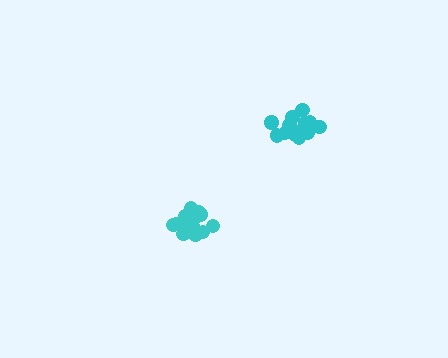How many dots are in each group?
Group 1: 16 dots, Group 2: 17 dots (33 total).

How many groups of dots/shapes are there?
There are 2 groups.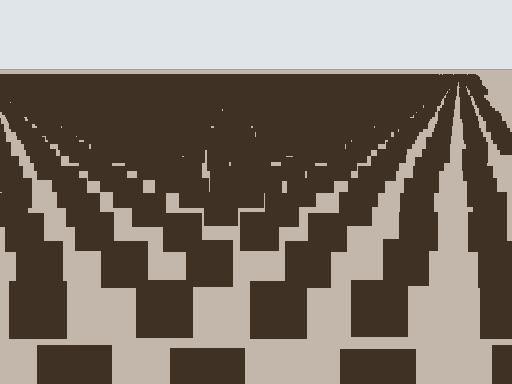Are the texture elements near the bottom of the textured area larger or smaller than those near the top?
Larger. Near the bottom, elements are closer to the viewer and appear at a bigger on-screen size.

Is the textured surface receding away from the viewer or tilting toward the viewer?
The surface is receding away from the viewer. Texture elements get smaller and denser toward the top.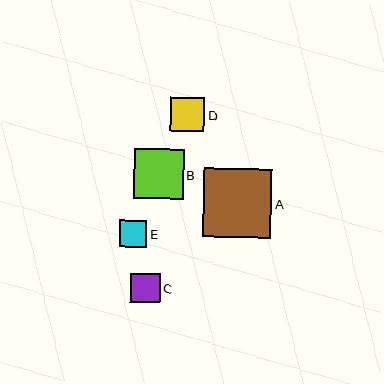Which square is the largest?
Square A is the largest with a size of approximately 68 pixels.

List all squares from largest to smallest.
From largest to smallest: A, B, D, C, E.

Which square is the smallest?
Square E is the smallest with a size of approximately 27 pixels.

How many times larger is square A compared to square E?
Square A is approximately 2.5 times the size of square E.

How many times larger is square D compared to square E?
Square D is approximately 1.3 times the size of square E.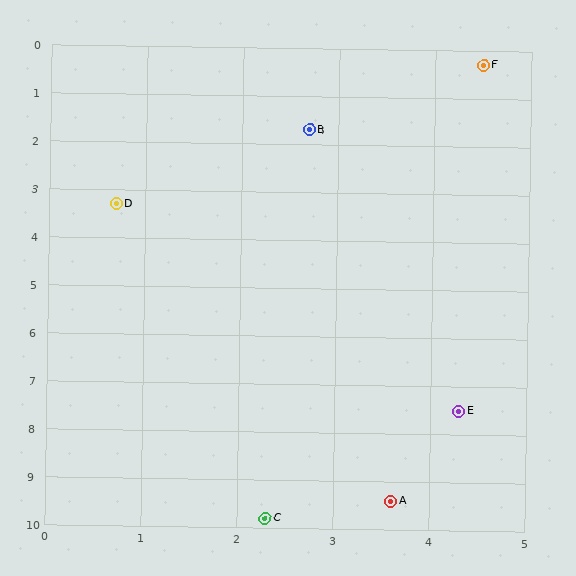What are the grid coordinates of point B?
Point B is at approximately (2.7, 1.7).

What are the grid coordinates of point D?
Point D is at approximately (0.7, 3.3).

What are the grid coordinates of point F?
Point F is at approximately (4.5, 0.3).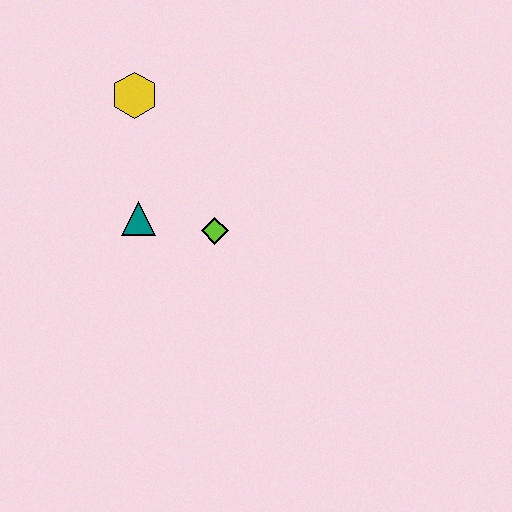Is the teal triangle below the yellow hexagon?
Yes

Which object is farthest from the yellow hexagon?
The lime diamond is farthest from the yellow hexagon.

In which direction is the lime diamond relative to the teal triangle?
The lime diamond is to the right of the teal triangle.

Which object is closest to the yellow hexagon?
The teal triangle is closest to the yellow hexagon.